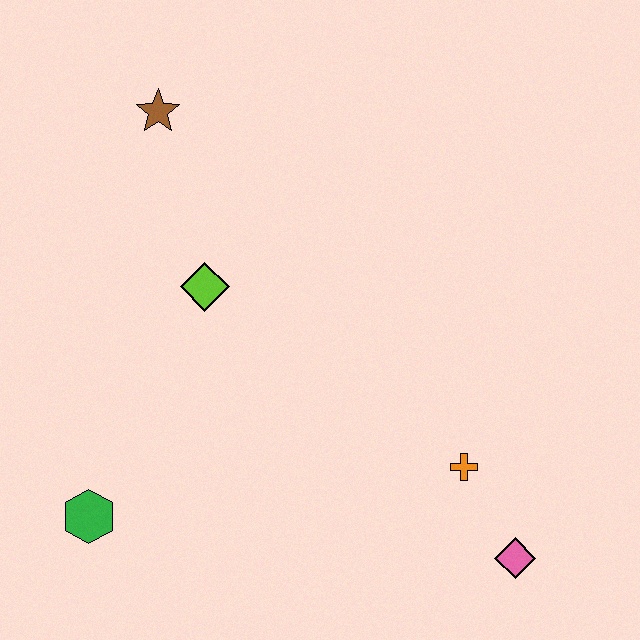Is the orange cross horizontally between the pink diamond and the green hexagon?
Yes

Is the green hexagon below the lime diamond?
Yes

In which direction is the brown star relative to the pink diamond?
The brown star is above the pink diamond.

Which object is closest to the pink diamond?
The orange cross is closest to the pink diamond.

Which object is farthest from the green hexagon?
The pink diamond is farthest from the green hexagon.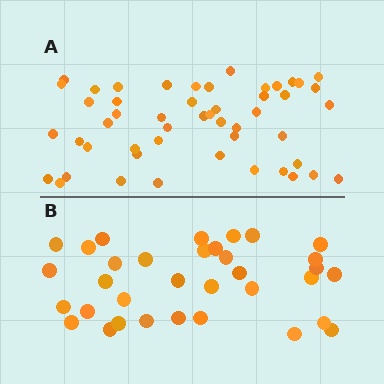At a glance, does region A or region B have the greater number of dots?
Region A (the top region) has more dots.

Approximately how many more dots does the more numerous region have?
Region A has approximately 15 more dots than region B.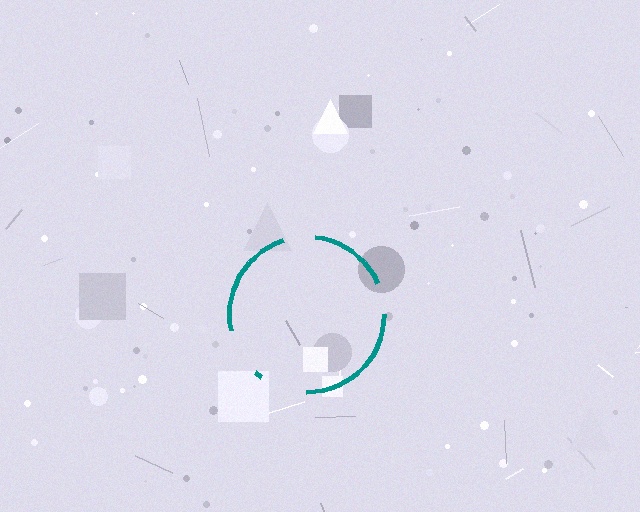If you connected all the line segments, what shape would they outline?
They would outline a circle.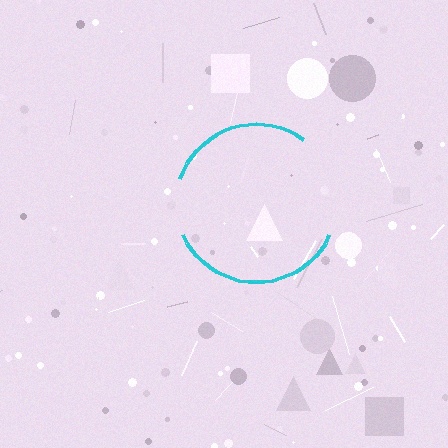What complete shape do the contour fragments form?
The contour fragments form a circle.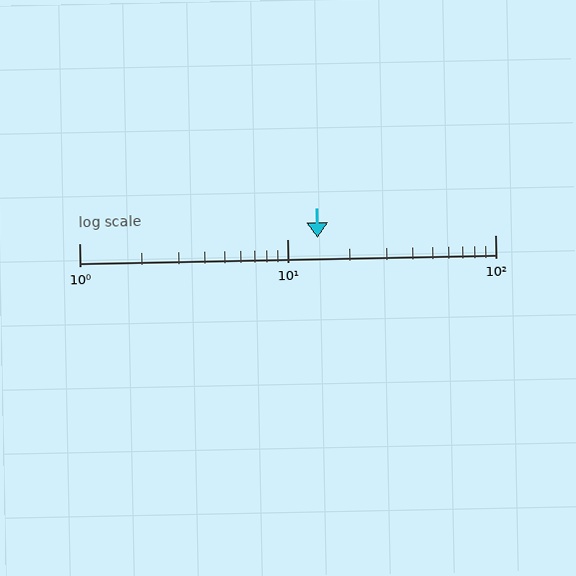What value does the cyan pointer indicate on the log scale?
The pointer indicates approximately 14.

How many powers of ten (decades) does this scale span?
The scale spans 2 decades, from 1 to 100.